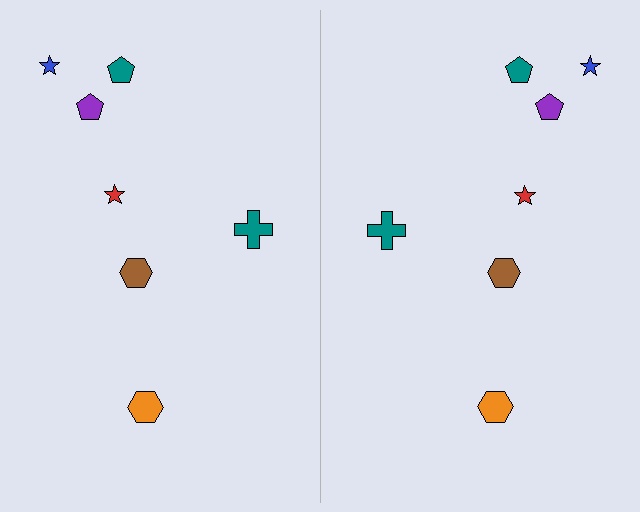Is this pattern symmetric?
Yes, this pattern has bilateral (reflection) symmetry.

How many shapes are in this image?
There are 14 shapes in this image.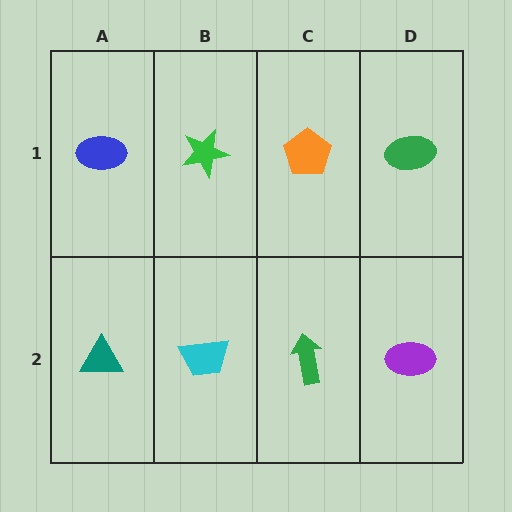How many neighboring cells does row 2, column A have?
2.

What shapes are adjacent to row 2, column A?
A blue ellipse (row 1, column A), a cyan trapezoid (row 2, column B).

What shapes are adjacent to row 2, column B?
A green star (row 1, column B), a teal triangle (row 2, column A), a green arrow (row 2, column C).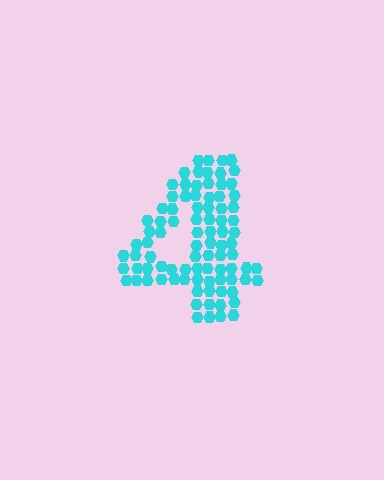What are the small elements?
The small elements are hexagons.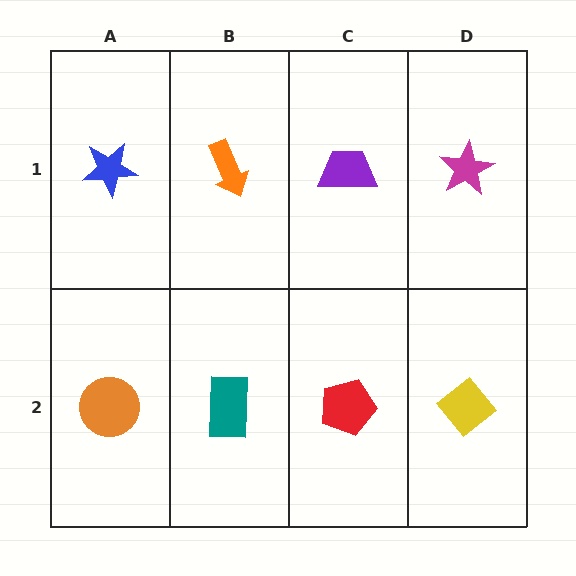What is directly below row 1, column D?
A yellow diamond.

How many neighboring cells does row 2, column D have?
2.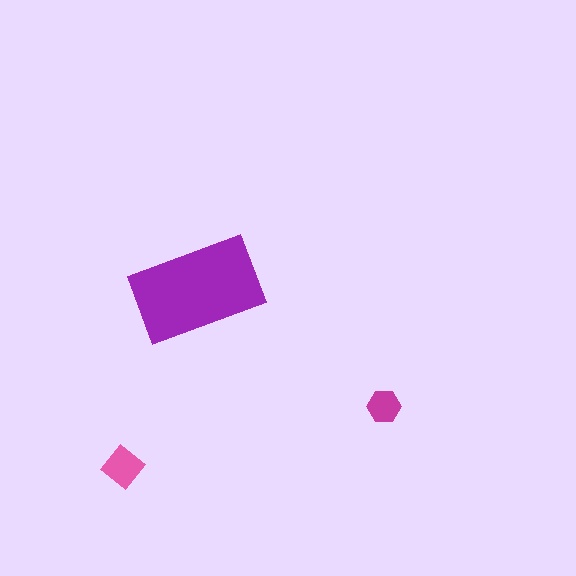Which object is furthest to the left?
The pink diamond is leftmost.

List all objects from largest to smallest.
The purple rectangle, the pink diamond, the magenta hexagon.